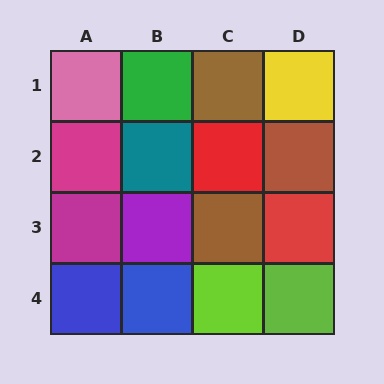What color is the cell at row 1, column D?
Yellow.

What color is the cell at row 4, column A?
Blue.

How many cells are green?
1 cell is green.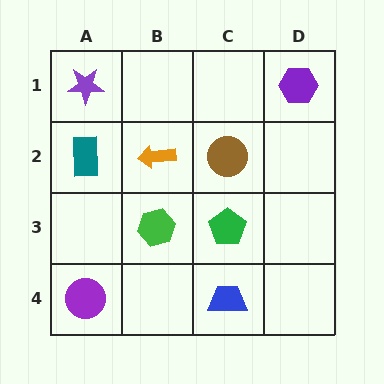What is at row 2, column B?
An orange arrow.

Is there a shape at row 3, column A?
No, that cell is empty.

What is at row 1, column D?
A purple hexagon.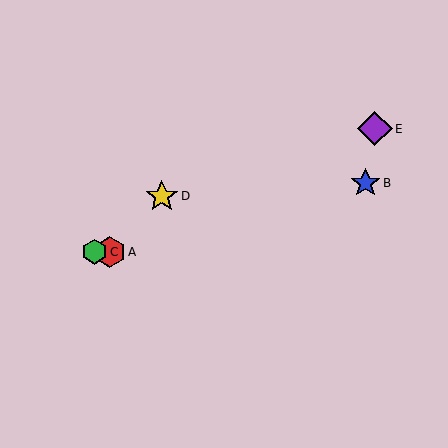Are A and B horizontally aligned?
No, A is at y≈252 and B is at y≈183.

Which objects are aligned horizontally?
Objects A, C are aligned horizontally.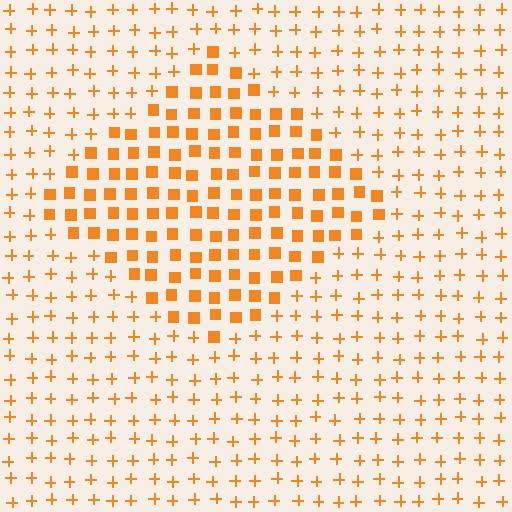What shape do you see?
I see a diamond.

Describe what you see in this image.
The image is filled with small orange elements arranged in a uniform grid. A diamond-shaped region contains squares, while the surrounding area contains plus signs. The boundary is defined purely by the change in element shape.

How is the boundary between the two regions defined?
The boundary is defined by a change in element shape: squares inside vs. plus signs outside. All elements share the same color and spacing.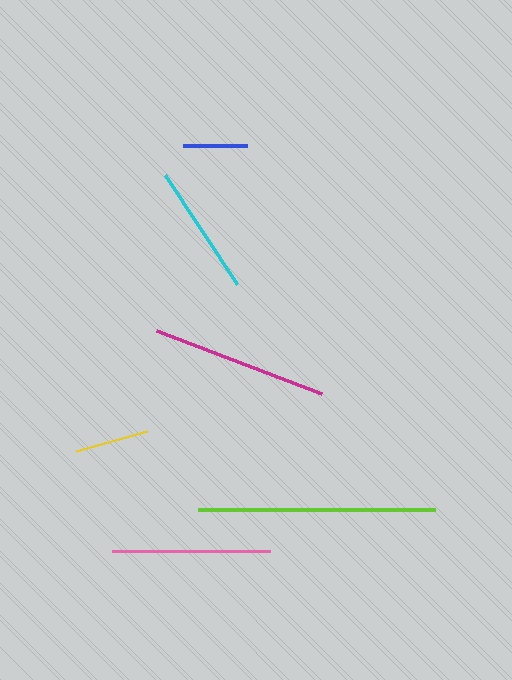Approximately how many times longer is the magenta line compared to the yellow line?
The magenta line is approximately 2.4 times the length of the yellow line.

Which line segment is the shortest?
The blue line is the shortest at approximately 64 pixels.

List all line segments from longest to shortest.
From longest to shortest: lime, magenta, pink, cyan, yellow, blue.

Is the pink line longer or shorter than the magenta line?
The magenta line is longer than the pink line.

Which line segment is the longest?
The lime line is the longest at approximately 237 pixels.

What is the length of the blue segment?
The blue segment is approximately 64 pixels long.